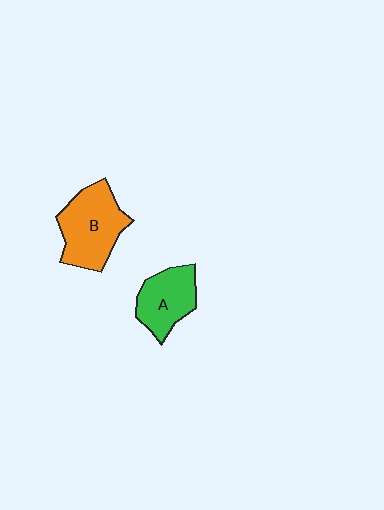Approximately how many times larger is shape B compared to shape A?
Approximately 1.3 times.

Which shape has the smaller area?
Shape A (green).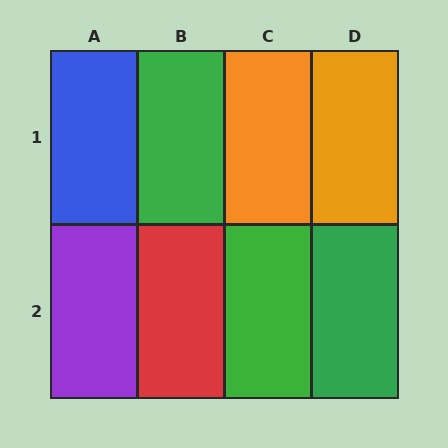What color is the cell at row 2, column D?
Green.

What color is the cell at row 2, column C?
Green.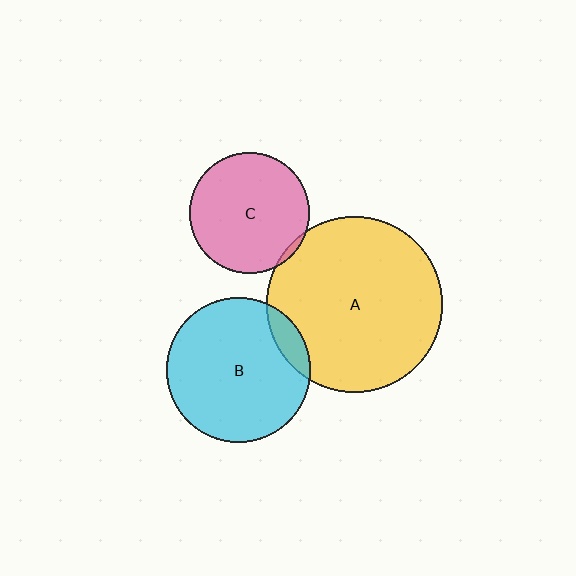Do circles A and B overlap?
Yes.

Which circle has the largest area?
Circle A (yellow).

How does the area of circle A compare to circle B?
Approximately 1.5 times.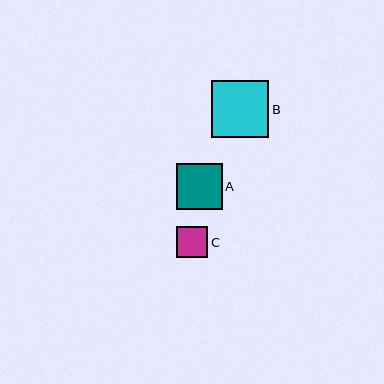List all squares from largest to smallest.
From largest to smallest: B, A, C.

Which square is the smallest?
Square C is the smallest with a size of approximately 31 pixels.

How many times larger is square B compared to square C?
Square B is approximately 1.8 times the size of square C.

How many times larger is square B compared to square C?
Square B is approximately 1.8 times the size of square C.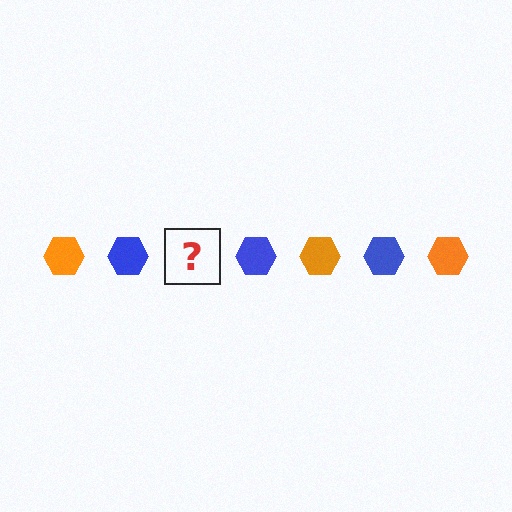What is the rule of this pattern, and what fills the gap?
The rule is that the pattern cycles through orange, blue hexagons. The gap should be filled with an orange hexagon.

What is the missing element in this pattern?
The missing element is an orange hexagon.